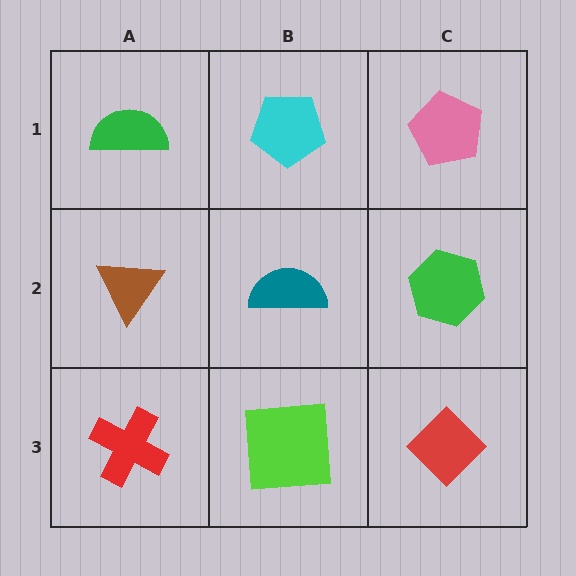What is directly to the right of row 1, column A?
A cyan pentagon.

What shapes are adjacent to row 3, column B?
A teal semicircle (row 2, column B), a red cross (row 3, column A), a red diamond (row 3, column C).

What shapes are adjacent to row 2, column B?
A cyan pentagon (row 1, column B), a lime square (row 3, column B), a brown triangle (row 2, column A), a green hexagon (row 2, column C).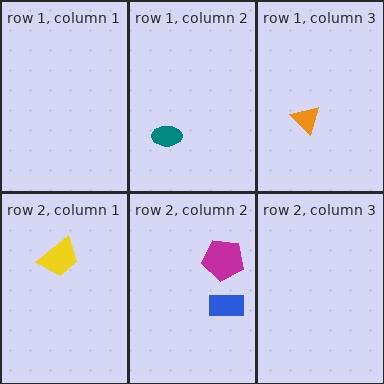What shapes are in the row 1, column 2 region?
The teal ellipse.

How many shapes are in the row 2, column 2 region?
2.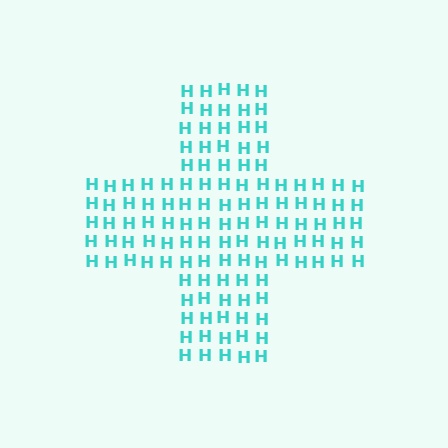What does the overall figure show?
The overall figure shows a cross.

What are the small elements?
The small elements are letter H's.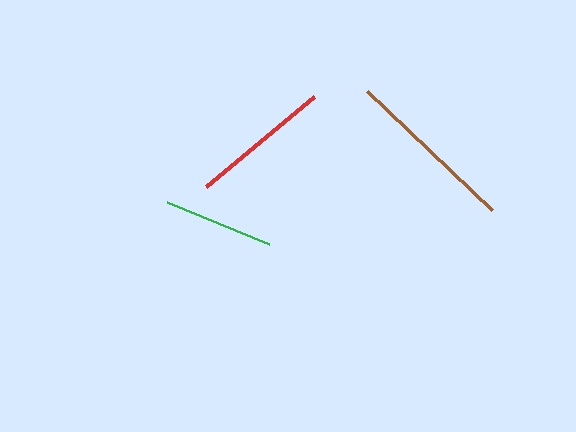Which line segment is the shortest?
The green line is the shortest at approximately 111 pixels.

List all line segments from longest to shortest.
From longest to shortest: brown, red, green.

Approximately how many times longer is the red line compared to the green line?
The red line is approximately 1.3 times the length of the green line.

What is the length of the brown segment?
The brown segment is approximately 172 pixels long.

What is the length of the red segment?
The red segment is approximately 141 pixels long.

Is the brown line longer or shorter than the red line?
The brown line is longer than the red line.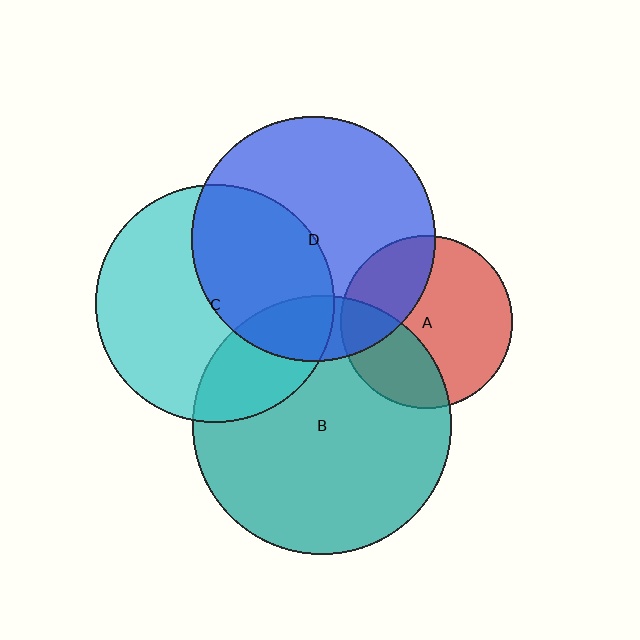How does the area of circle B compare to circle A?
Approximately 2.2 times.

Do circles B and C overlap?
Yes.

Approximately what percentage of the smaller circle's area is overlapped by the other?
Approximately 25%.